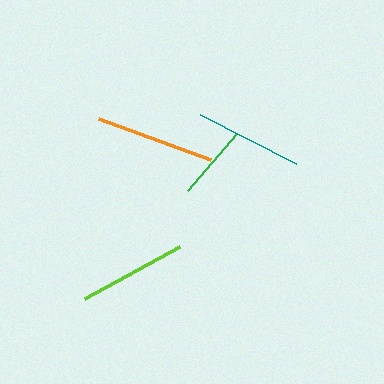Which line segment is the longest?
The orange line is the longest at approximately 119 pixels.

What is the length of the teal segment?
The teal segment is approximately 108 pixels long.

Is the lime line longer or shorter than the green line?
The lime line is longer than the green line.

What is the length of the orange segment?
The orange segment is approximately 119 pixels long.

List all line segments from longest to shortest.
From longest to shortest: orange, teal, lime, green.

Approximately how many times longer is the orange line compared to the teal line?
The orange line is approximately 1.1 times the length of the teal line.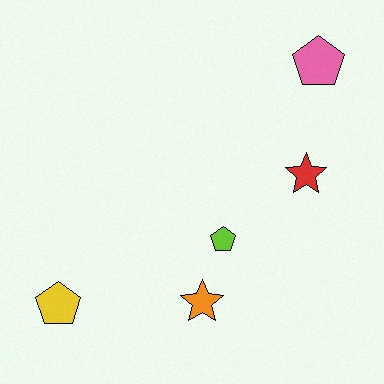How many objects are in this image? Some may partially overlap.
There are 5 objects.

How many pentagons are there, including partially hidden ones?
There are 3 pentagons.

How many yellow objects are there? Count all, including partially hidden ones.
There is 1 yellow object.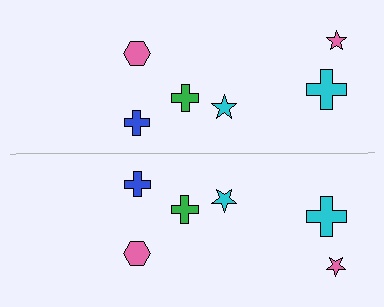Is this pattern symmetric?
Yes, this pattern has bilateral (reflection) symmetry.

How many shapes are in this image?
There are 12 shapes in this image.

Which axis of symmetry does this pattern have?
The pattern has a horizontal axis of symmetry running through the center of the image.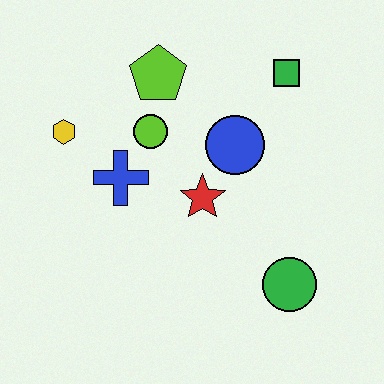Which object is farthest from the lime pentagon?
The green circle is farthest from the lime pentagon.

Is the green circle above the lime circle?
No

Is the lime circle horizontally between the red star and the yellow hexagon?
Yes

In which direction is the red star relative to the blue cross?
The red star is to the right of the blue cross.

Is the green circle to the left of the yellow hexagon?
No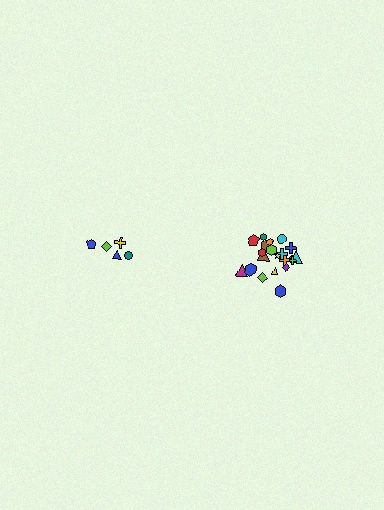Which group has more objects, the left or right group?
The right group.